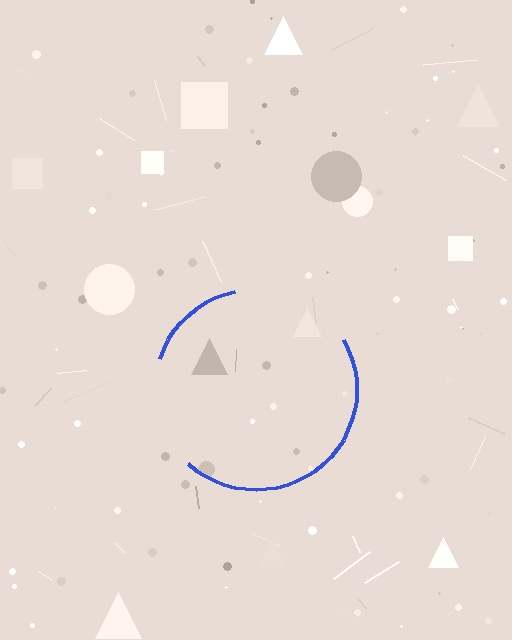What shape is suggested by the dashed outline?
The dashed outline suggests a circle.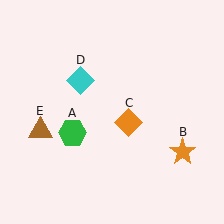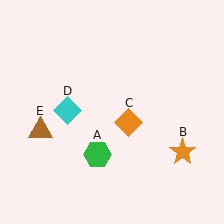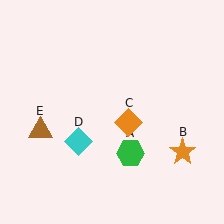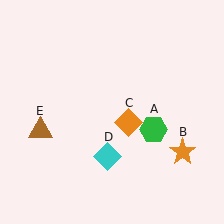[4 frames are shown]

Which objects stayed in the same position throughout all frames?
Orange star (object B) and orange diamond (object C) and brown triangle (object E) remained stationary.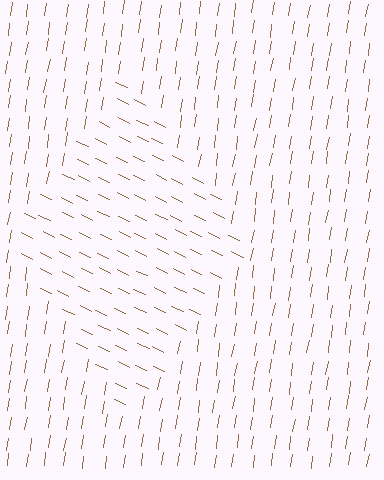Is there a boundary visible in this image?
Yes, there is a texture boundary formed by a change in line orientation.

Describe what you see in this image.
The image is filled with small brown line segments. A diamond region in the image has lines oriented differently from the surrounding lines, creating a visible texture boundary.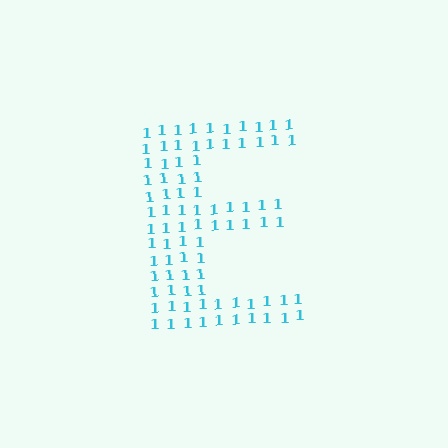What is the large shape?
The large shape is the letter E.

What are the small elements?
The small elements are digit 1's.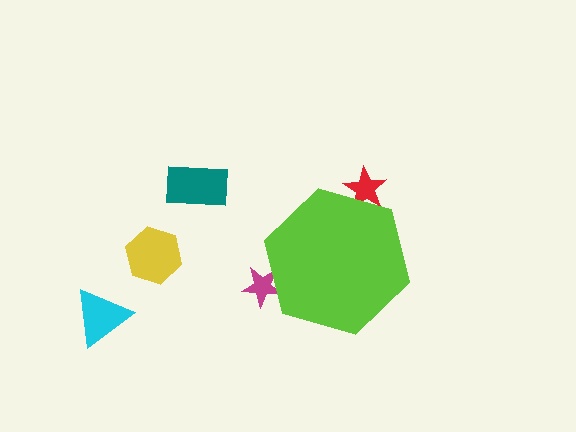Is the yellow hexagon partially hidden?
No, the yellow hexagon is fully visible.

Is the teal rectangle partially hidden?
No, the teal rectangle is fully visible.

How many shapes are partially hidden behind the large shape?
2 shapes are partially hidden.